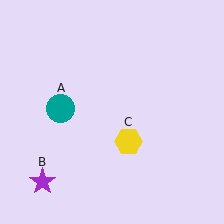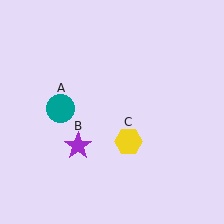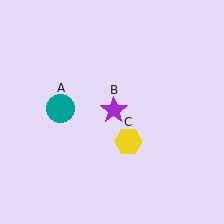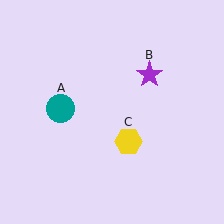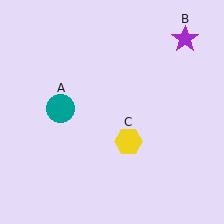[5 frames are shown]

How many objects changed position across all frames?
1 object changed position: purple star (object B).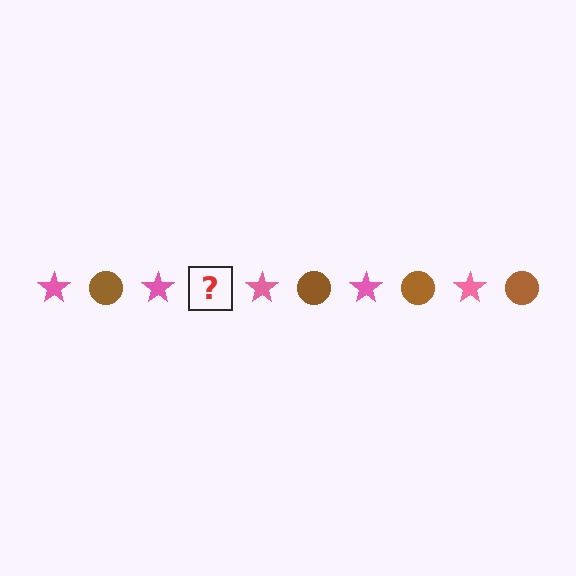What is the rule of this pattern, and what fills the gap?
The rule is that the pattern alternates between pink star and brown circle. The gap should be filled with a brown circle.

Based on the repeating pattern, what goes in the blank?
The blank should be a brown circle.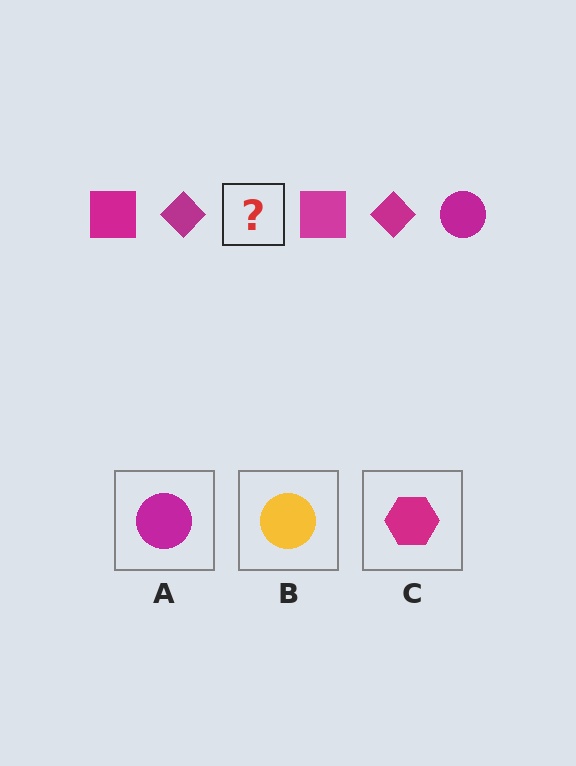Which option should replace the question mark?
Option A.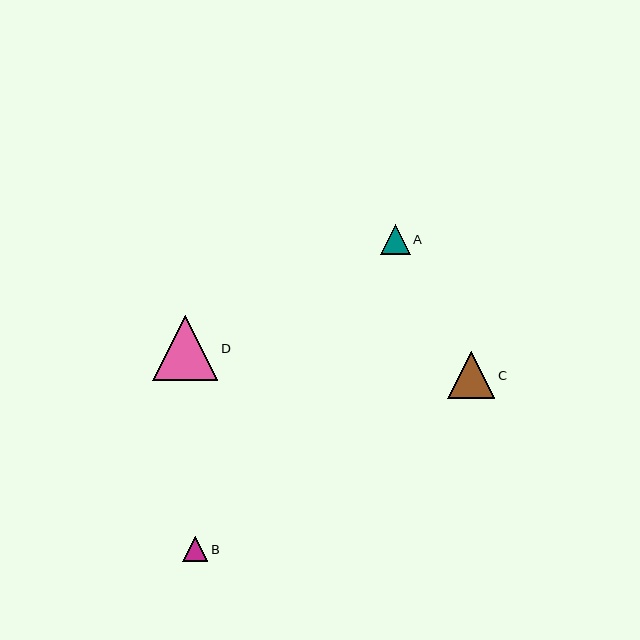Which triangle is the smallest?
Triangle B is the smallest with a size of approximately 25 pixels.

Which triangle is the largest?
Triangle D is the largest with a size of approximately 65 pixels.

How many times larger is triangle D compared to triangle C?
Triangle D is approximately 1.4 times the size of triangle C.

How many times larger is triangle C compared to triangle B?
Triangle C is approximately 1.9 times the size of triangle B.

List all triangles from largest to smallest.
From largest to smallest: D, C, A, B.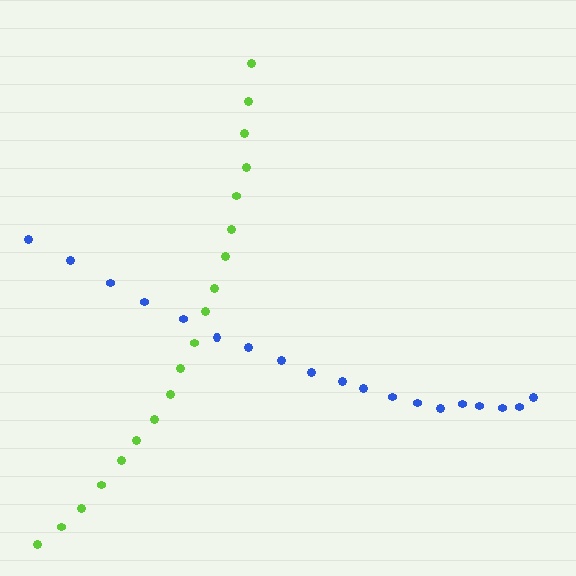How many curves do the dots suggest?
There are 2 distinct paths.